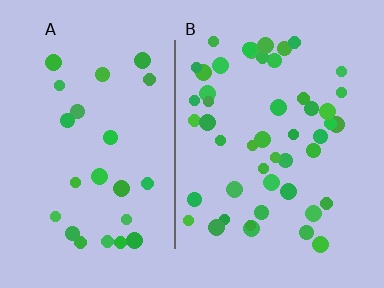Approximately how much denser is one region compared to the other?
Approximately 2.0× — region B over region A.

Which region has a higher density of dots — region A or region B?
B (the right).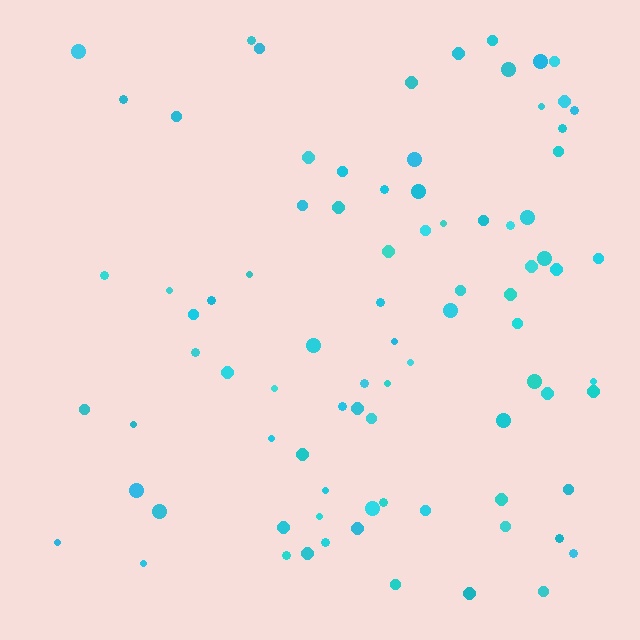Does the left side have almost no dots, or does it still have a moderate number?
Still a moderate number, just noticeably fewer than the right.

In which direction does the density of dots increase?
From left to right, with the right side densest.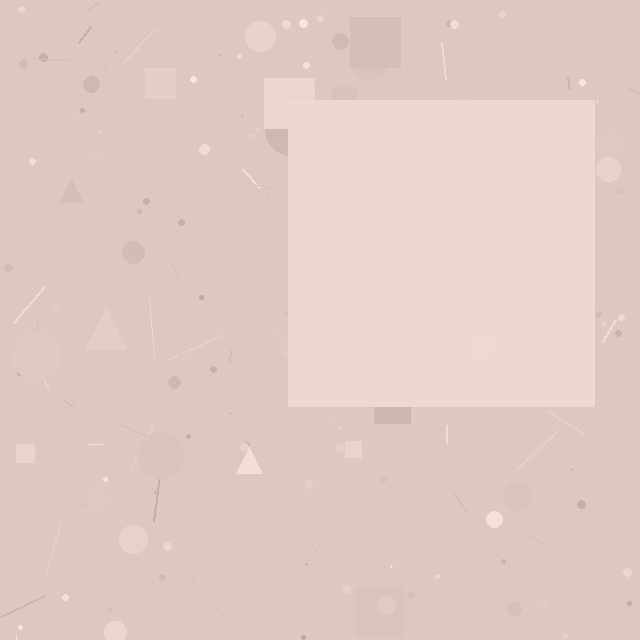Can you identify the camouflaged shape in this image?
The camouflaged shape is a square.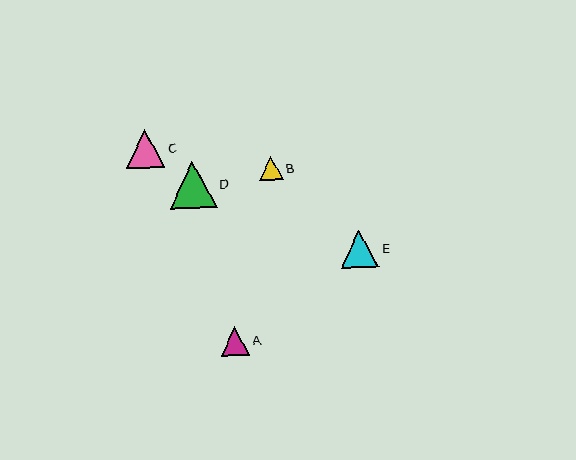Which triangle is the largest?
Triangle D is the largest with a size of approximately 47 pixels.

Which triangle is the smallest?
Triangle B is the smallest with a size of approximately 24 pixels.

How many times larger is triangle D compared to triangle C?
Triangle D is approximately 1.2 times the size of triangle C.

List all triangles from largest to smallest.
From largest to smallest: D, C, E, A, B.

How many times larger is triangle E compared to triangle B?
Triangle E is approximately 1.6 times the size of triangle B.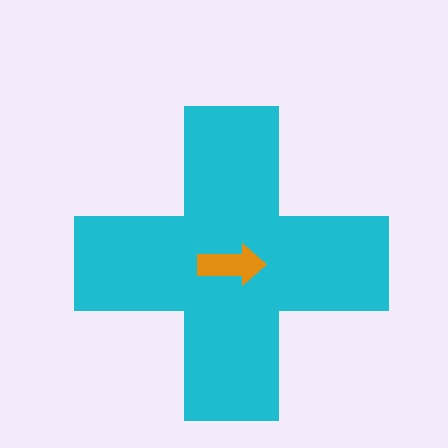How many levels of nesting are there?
2.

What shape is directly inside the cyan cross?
The orange arrow.